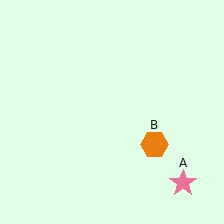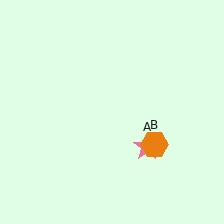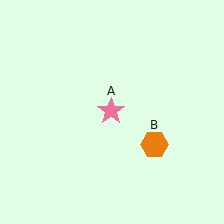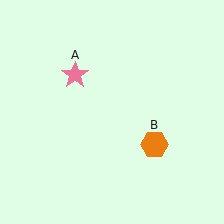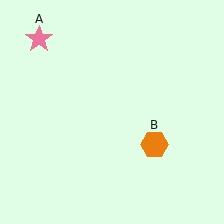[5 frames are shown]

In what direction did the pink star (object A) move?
The pink star (object A) moved up and to the left.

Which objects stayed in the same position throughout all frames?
Orange hexagon (object B) remained stationary.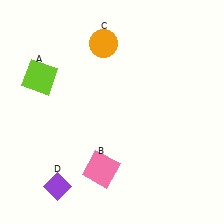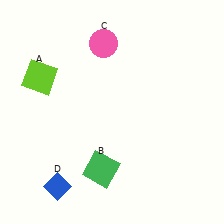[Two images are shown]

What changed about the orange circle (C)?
In Image 1, C is orange. In Image 2, it changed to pink.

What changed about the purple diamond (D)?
In Image 1, D is purple. In Image 2, it changed to blue.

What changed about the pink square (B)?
In Image 1, B is pink. In Image 2, it changed to green.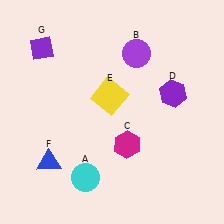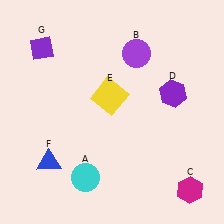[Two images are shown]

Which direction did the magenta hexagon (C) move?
The magenta hexagon (C) moved right.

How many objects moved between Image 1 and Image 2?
1 object moved between the two images.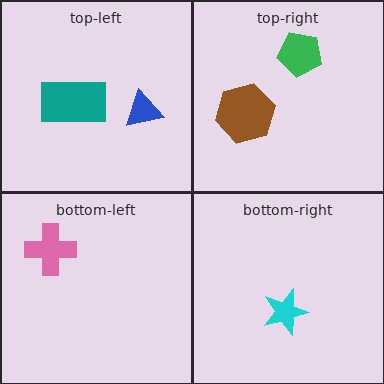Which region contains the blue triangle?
The top-left region.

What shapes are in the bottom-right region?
The cyan star.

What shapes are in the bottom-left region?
The pink cross.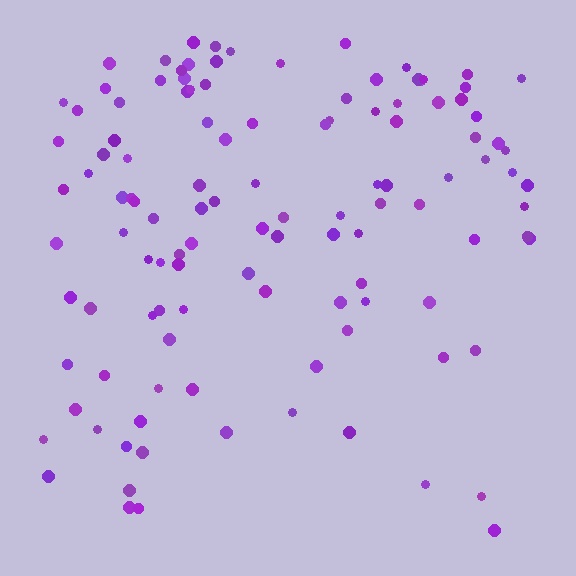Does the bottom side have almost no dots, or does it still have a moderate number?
Still a moderate number, just noticeably fewer than the top.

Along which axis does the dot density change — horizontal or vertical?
Vertical.